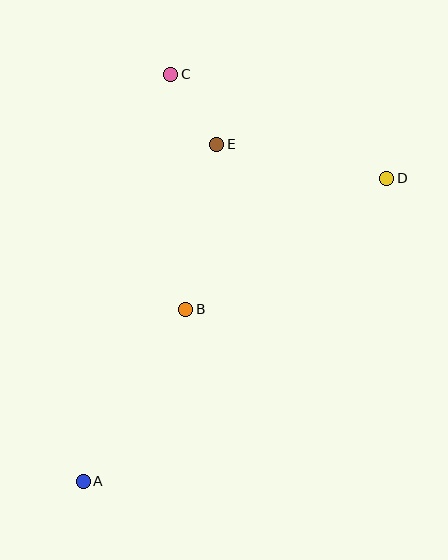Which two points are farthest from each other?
Points A and D are farthest from each other.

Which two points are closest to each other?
Points C and E are closest to each other.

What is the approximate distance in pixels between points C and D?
The distance between C and D is approximately 240 pixels.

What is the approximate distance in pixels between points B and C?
The distance between B and C is approximately 235 pixels.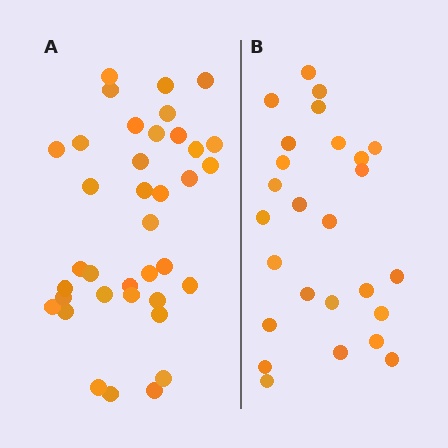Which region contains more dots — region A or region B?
Region A (the left region) has more dots.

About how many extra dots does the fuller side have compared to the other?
Region A has roughly 12 or so more dots than region B.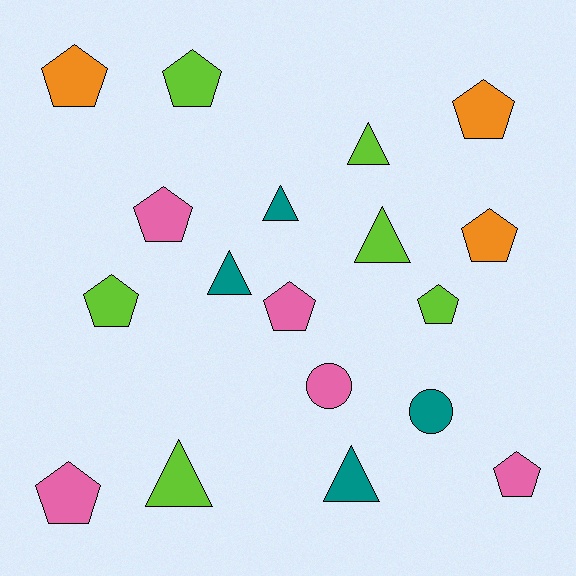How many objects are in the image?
There are 18 objects.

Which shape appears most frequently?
Pentagon, with 10 objects.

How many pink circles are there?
There is 1 pink circle.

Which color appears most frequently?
Lime, with 6 objects.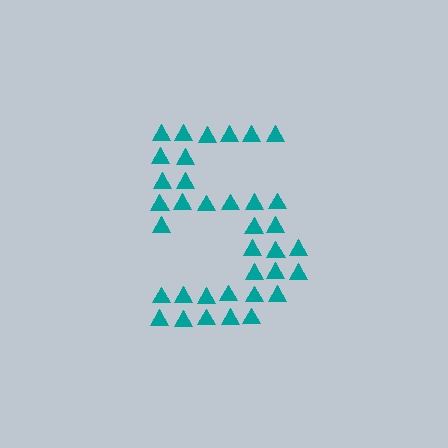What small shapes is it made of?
It is made of small triangles.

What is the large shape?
The large shape is the digit 5.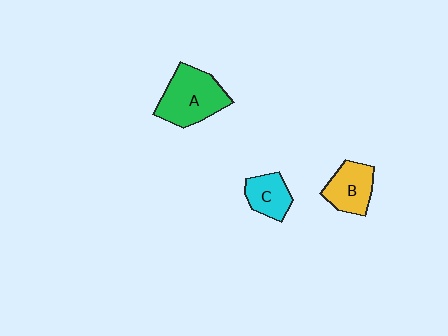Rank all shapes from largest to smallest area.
From largest to smallest: A (green), B (yellow), C (cyan).